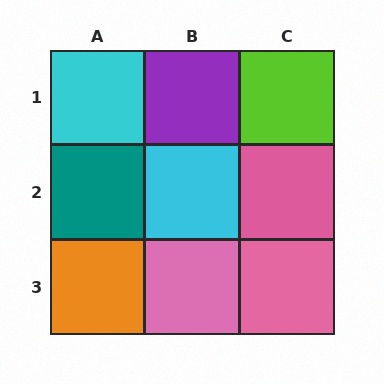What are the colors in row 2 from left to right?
Teal, cyan, pink.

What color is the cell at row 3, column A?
Orange.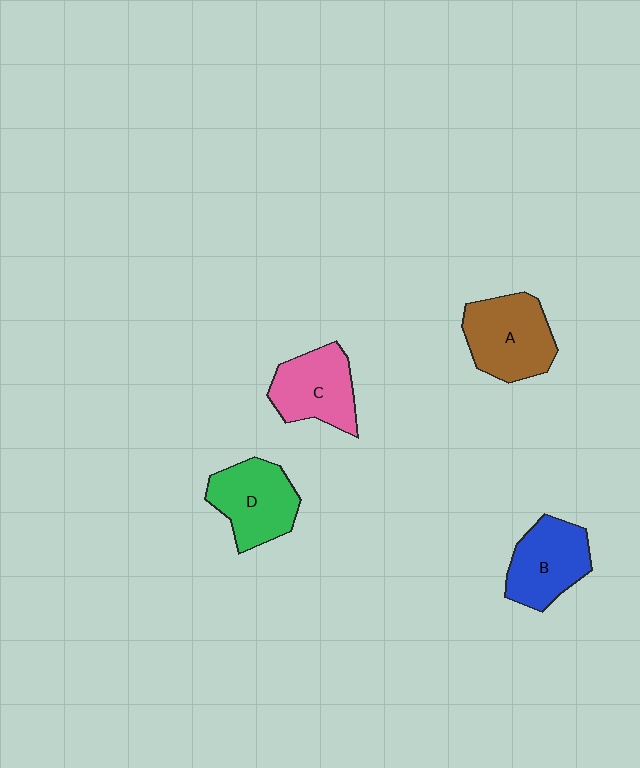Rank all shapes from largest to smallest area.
From largest to smallest: A (brown), D (green), B (blue), C (pink).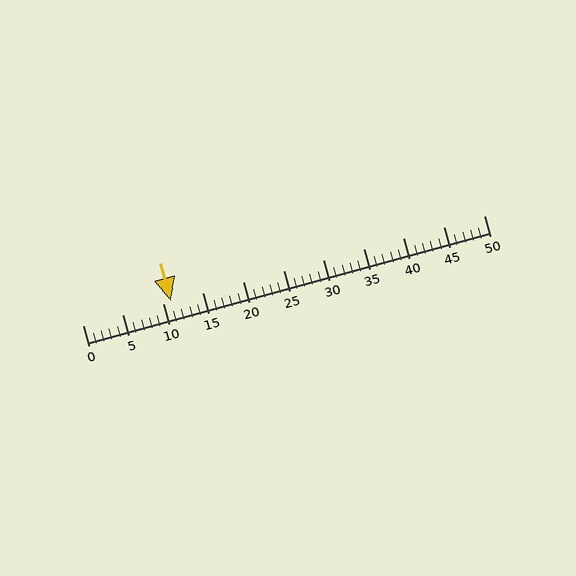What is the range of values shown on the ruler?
The ruler shows values from 0 to 50.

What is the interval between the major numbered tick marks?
The major tick marks are spaced 5 units apart.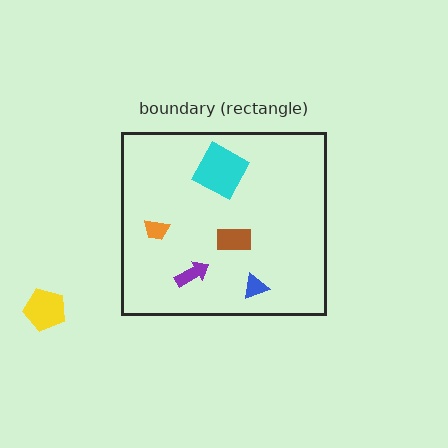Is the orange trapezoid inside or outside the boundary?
Inside.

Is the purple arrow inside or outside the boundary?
Inside.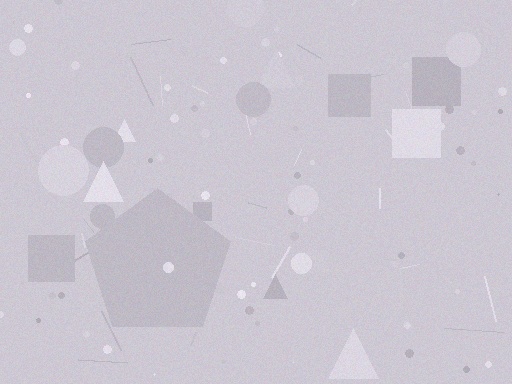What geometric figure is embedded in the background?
A pentagon is embedded in the background.